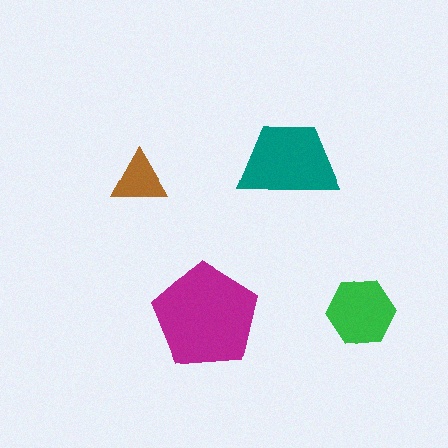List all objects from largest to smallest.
The magenta pentagon, the teal trapezoid, the green hexagon, the brown triangle.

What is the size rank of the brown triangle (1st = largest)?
4th.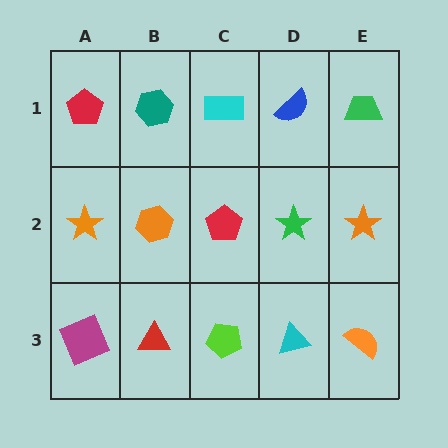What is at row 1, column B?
A teal hexagon.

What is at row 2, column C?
A red pentagon.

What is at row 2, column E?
An orange star.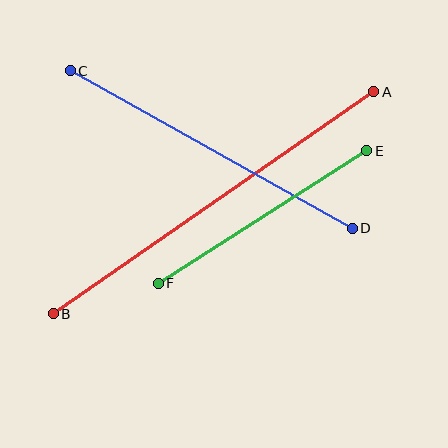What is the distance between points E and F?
The distance is approximately 247 pixels.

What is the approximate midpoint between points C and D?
The midpoint is at approximately (211, 149) pixels.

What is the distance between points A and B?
The distance is approximately 390 pixels.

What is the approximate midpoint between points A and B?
The midpoint is at approximately (214, 203) pixels.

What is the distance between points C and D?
The distance is approximately 323 pixels.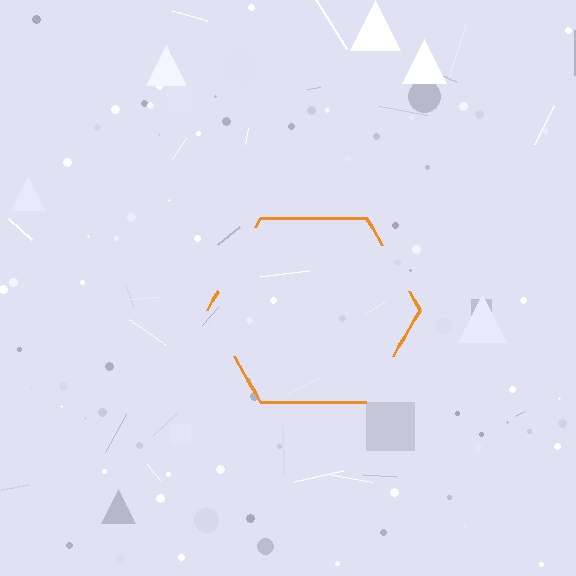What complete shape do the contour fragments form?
The contour fragments form a hexagon.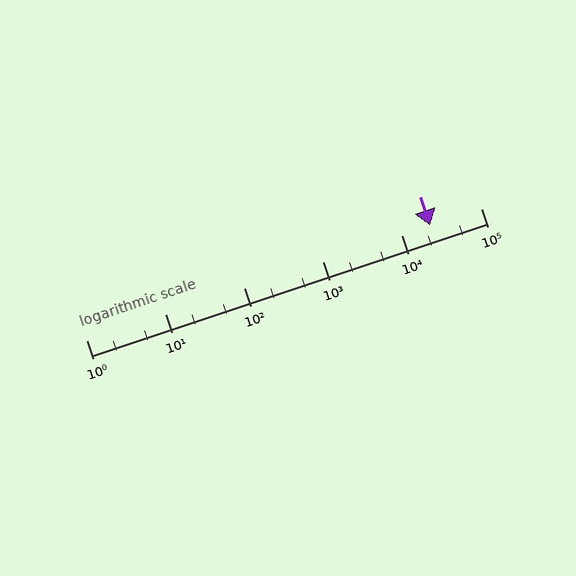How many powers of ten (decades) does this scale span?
The scale spans 5 decades, from 1 to 100000.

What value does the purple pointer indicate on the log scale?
The pointer indicates approximately 23000.